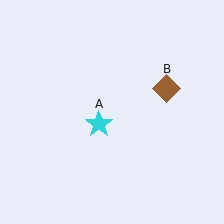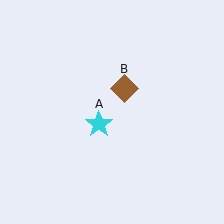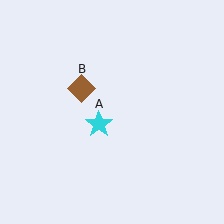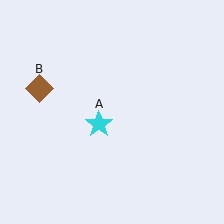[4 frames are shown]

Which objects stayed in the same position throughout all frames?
Cyan star (object A) remained stationary.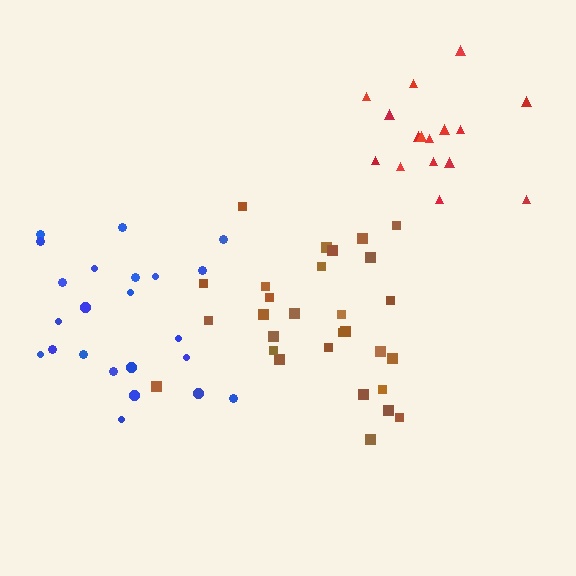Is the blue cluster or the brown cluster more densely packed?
Brown.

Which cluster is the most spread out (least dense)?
Blue.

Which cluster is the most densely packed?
Red.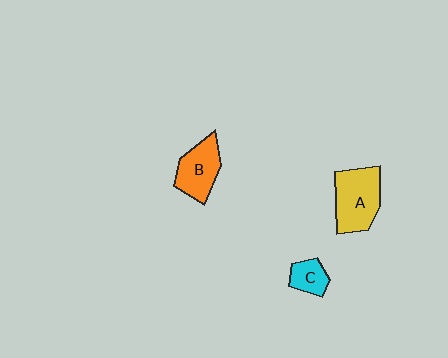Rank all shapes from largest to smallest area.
From largest to smallest: A (yellow), B (orange), C (cyan).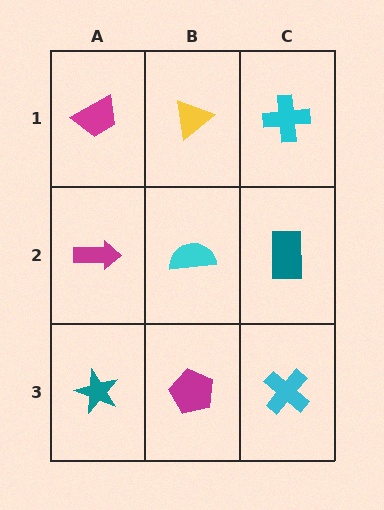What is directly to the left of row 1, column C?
A yellow triangle.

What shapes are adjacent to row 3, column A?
A magenta arrow (row 2, column A), a magenta pentagon (row 3, column B).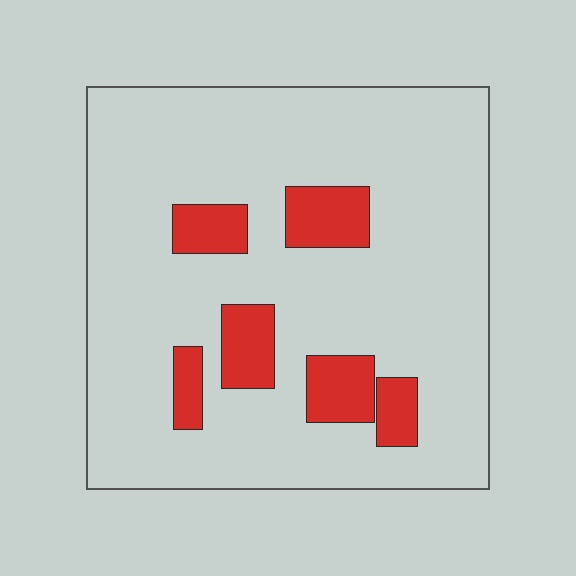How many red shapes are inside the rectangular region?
6.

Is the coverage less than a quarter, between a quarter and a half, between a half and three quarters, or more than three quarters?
Less than a quarter.